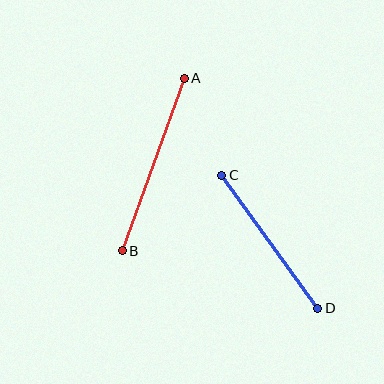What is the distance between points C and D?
The distance is approximately 164 pixels.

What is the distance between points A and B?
The distance is approximately 183 pixels.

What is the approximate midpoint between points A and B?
The midpoint is at approximately (153, 164) pixels.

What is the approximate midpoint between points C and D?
The midpoint is at approximately (270, 242) pixels.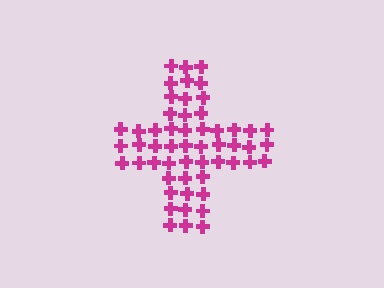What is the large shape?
The large shape is a cross.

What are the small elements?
The small elements are crosses.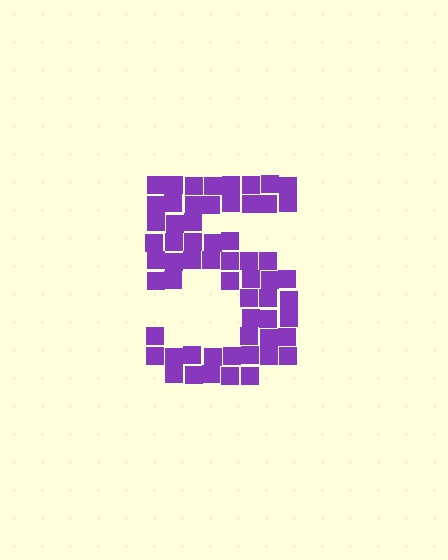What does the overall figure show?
The overall figure shows the digit 5.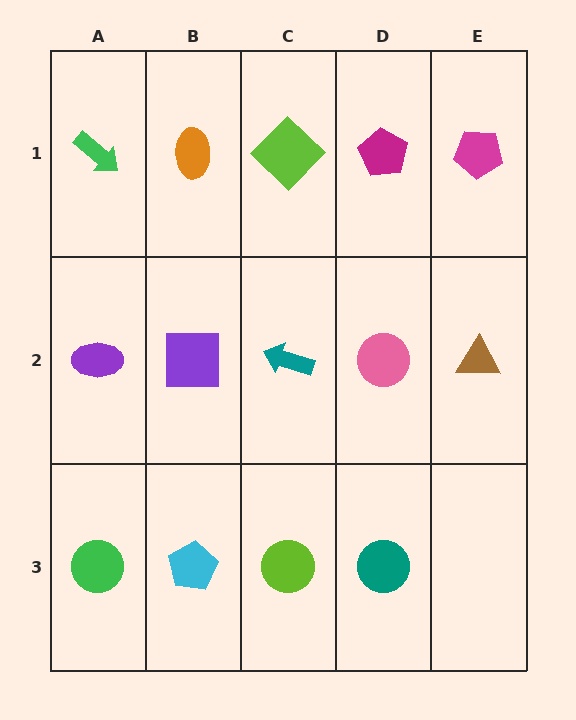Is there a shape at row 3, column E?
No, that cell is empty.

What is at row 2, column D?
A pink circle.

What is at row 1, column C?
A lime diamond.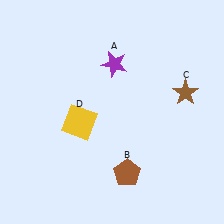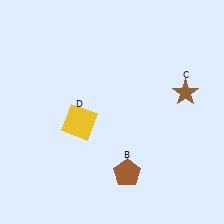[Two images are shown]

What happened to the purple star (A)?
The purple star (A) was removed in Image 2. It was in the top-right area of Image 1.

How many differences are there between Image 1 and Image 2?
There is 1 difference between the two images.